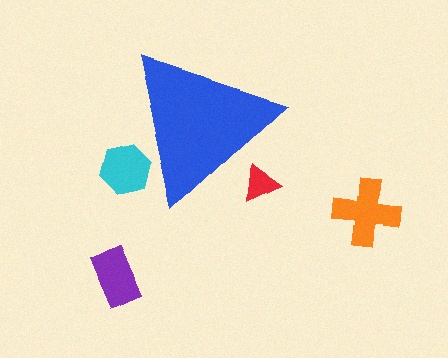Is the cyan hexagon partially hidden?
Yes, the cyan hexagon is partially hidden behind the blue triangle.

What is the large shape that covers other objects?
A blue triangle.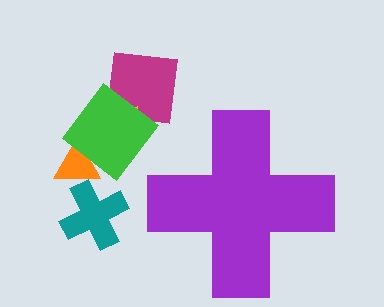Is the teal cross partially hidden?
No, the teal cross is fully visible.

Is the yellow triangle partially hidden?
No, the yellow triangle is fully visible.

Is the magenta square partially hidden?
No, the magenta square is fully visible.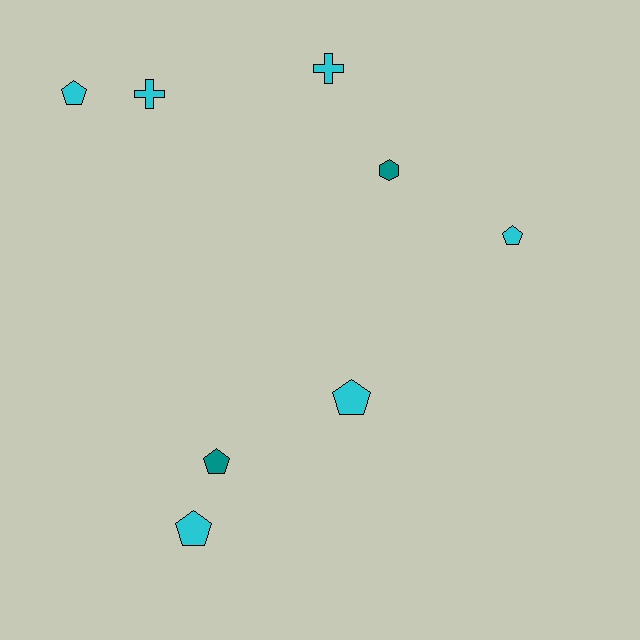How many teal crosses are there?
There are no teal crosses.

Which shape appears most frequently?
Pentagon, with 5 objects.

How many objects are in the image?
There are 8 objects.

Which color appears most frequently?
Cyan, with 6 objects.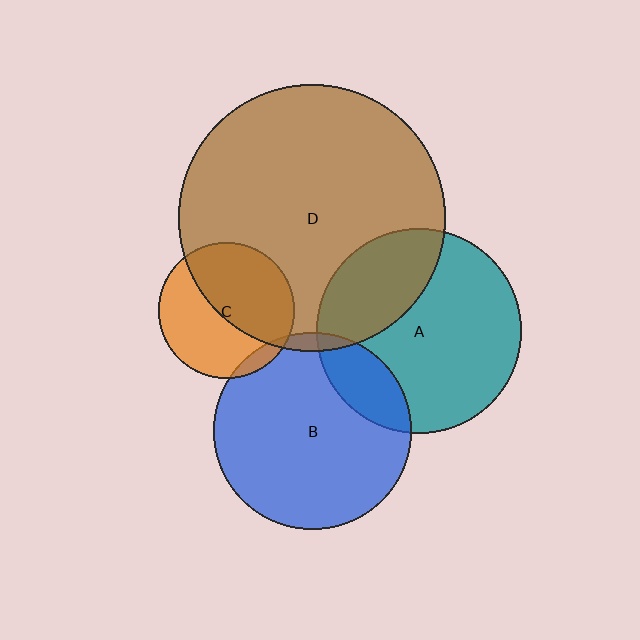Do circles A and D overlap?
Yes.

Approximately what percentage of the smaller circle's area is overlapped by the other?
Approximately 30%.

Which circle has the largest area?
Circle D (brown).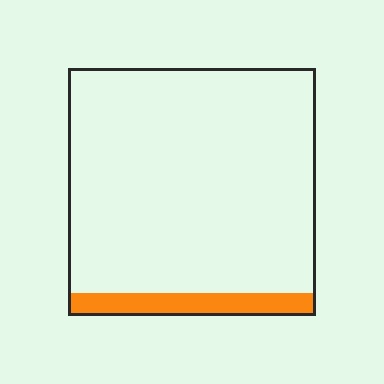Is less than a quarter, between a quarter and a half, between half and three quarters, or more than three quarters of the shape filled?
Less than a quarter.